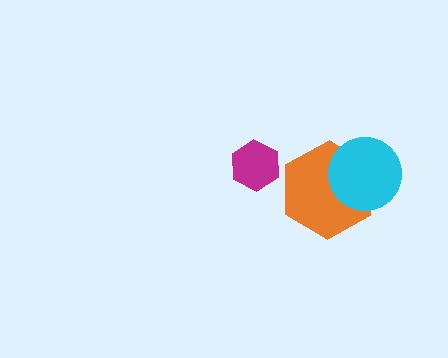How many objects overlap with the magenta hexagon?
0 objects overlap with the magenta hexagon.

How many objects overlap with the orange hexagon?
1 object overlaps with the orange hexagon.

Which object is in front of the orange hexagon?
The cyan circle is in front of the orange hexagon.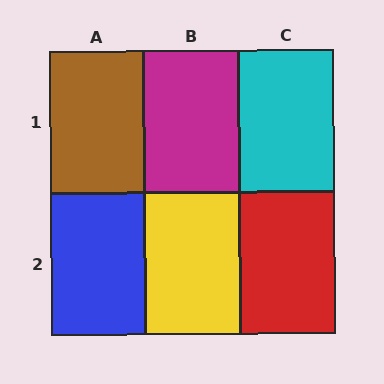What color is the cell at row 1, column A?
Brown.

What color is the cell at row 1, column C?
Cyan.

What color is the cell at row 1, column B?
Magenta.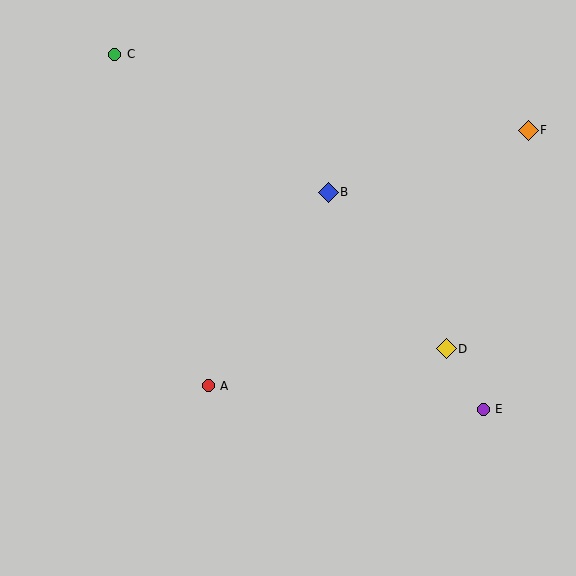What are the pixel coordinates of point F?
Point F is at (528, 130).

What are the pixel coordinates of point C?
Point C is at (115, 54).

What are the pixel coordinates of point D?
Point D is at (446, 349).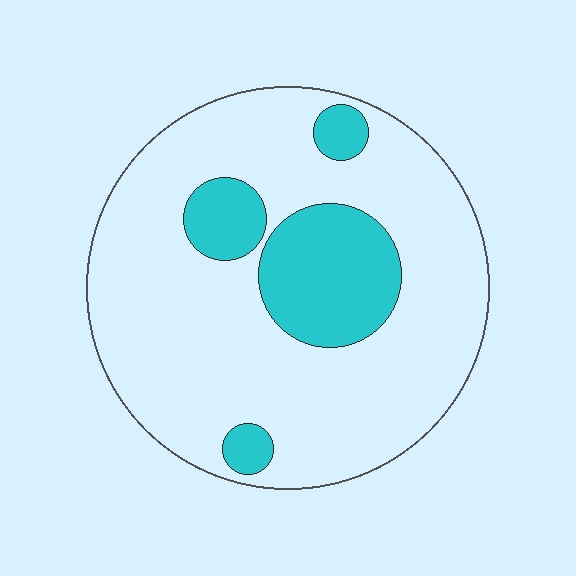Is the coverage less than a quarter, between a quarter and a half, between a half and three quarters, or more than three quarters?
Less than a quarter.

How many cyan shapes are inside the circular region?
4.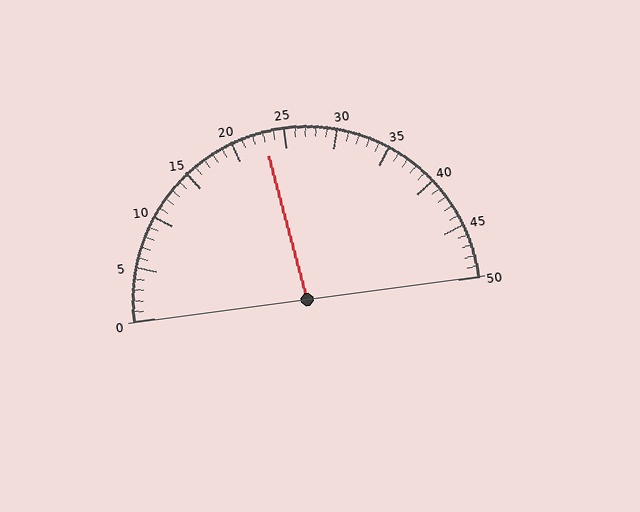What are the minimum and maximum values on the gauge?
The gauge ranges from 0 to 50.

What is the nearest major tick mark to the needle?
The nearest major tick mark is 25.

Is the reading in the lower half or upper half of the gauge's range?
The reading is in the lower half of the range (0 to 50).